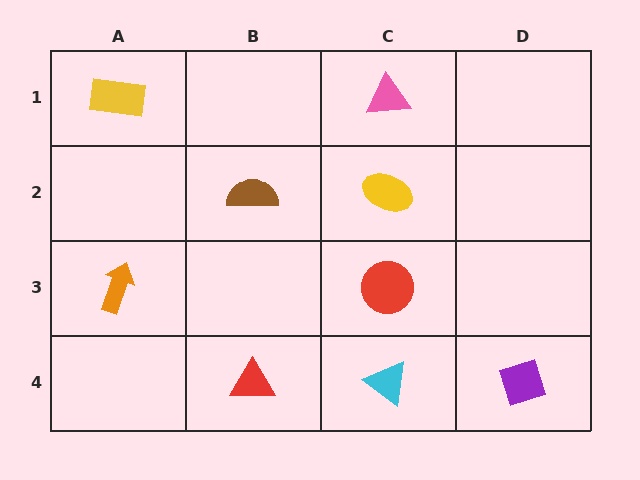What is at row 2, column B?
A brown semicircle.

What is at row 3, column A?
An orange arrow.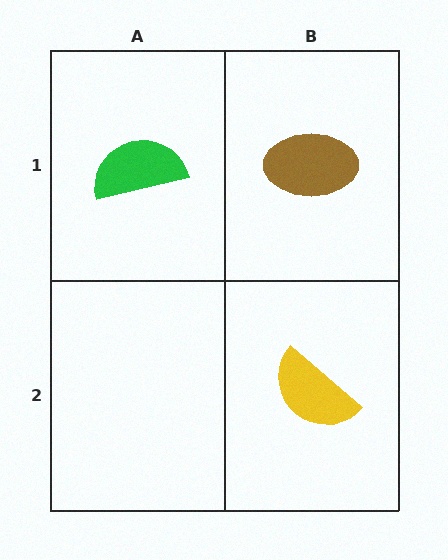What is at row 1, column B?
A brown ellipse.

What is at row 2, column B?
A yellow semicircle.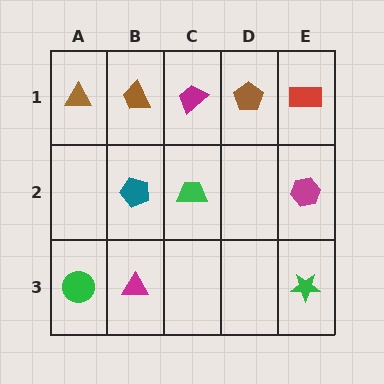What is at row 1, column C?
A magenta trapezoid.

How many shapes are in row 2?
3 shapes.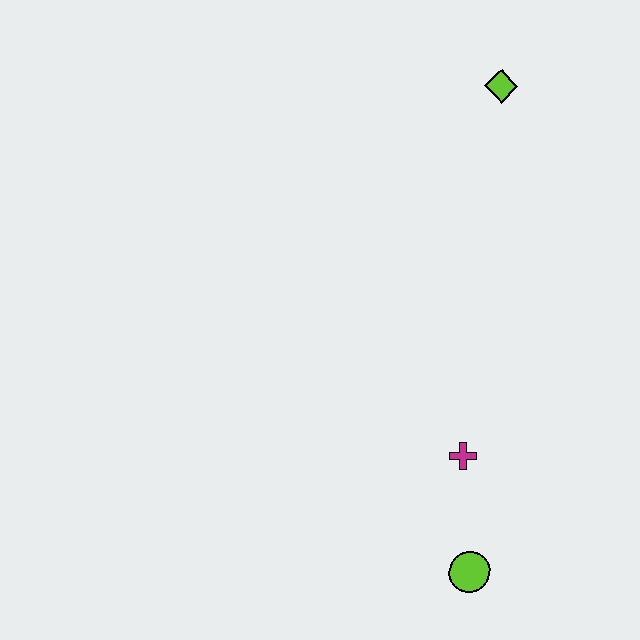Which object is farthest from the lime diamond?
The lime circle is farthest from the lime diamond.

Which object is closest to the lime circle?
The magenta cross is closest to the lime circle.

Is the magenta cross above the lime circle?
Yes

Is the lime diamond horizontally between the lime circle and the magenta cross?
No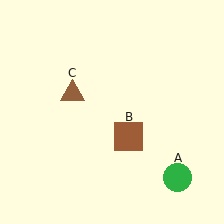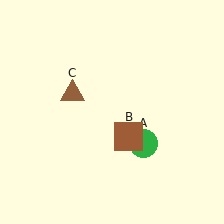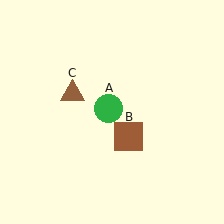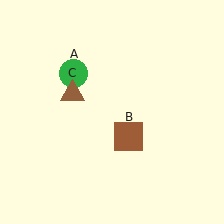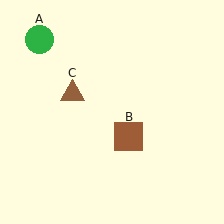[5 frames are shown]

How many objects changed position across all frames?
1 object changed position: green circle (object A).